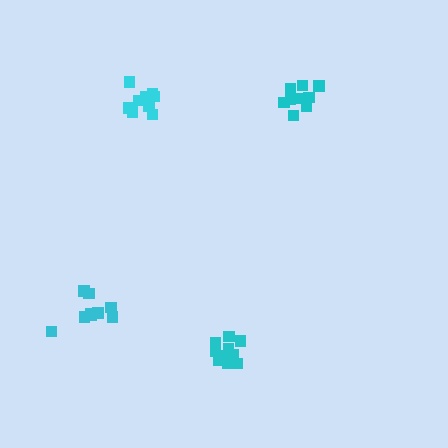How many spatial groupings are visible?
There are 4 spatial groupings.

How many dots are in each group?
Group 1: 9 dots, Group 2: 9 dots, Group 3: 11 dots, Group 4: 9 dots (38 total).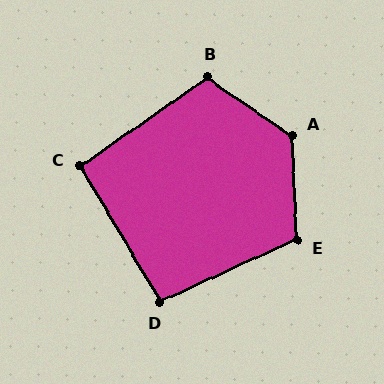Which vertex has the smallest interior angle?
C, at approximately 94 degrees.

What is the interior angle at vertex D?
Approximately 96 degrees (obtuse).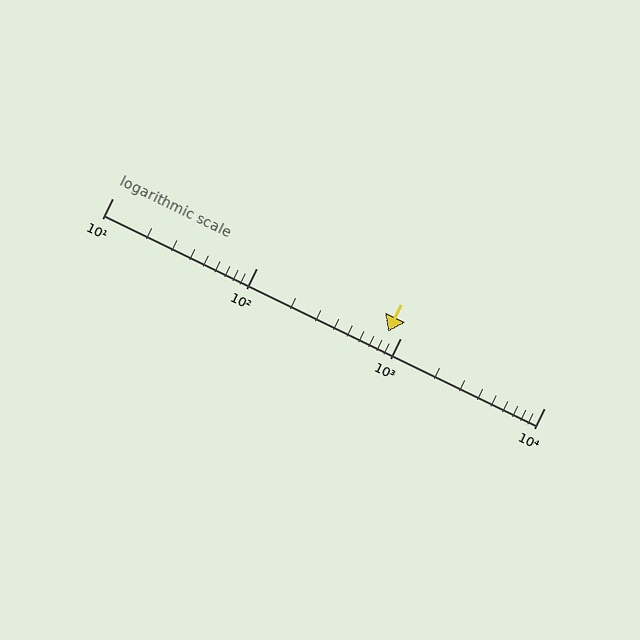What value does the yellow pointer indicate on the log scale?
The pointer indicates approximately 820.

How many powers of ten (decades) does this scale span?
The scale spans 3 decades, from 10 to 10000.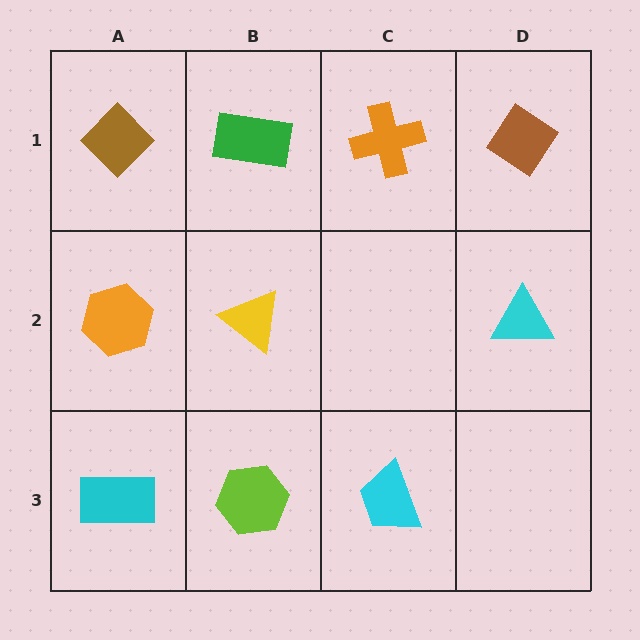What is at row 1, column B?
A green rectangle.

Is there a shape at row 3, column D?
No, that cell is empty.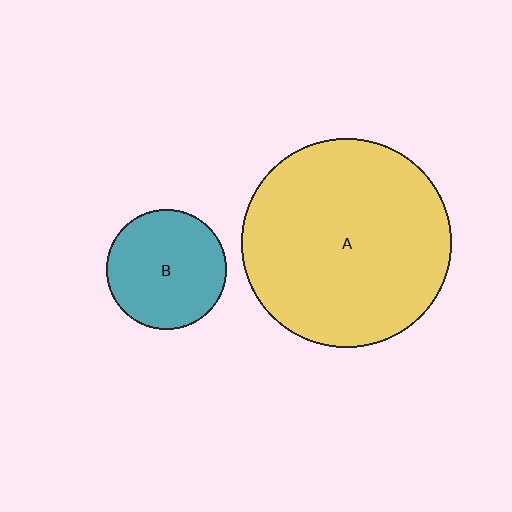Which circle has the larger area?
Circle A (yellow).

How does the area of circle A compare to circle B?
Approximately 3.1 times.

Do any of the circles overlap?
No, none of the circles overlap.